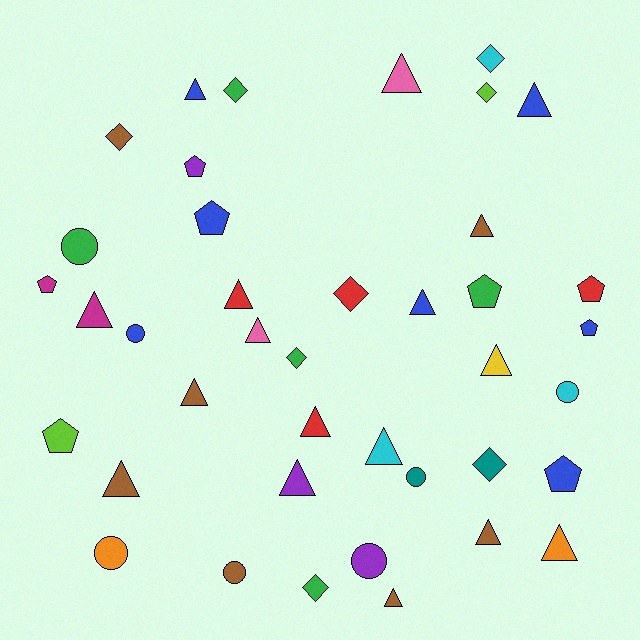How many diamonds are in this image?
There are 8 diamonds.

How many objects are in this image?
There are 40 objects.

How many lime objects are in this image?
There are 2 lime objects.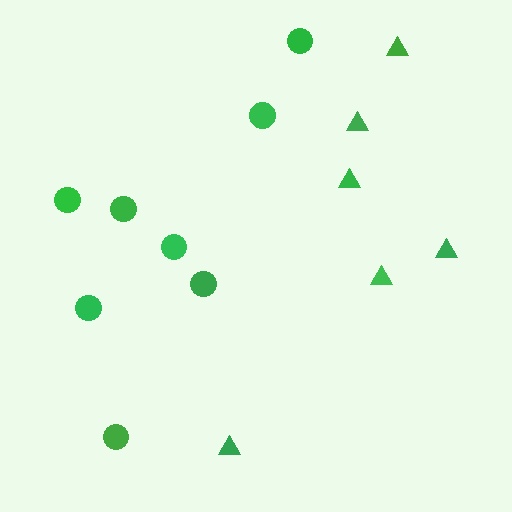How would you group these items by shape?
There are 2 groups: one group of triangles (6) and one group of circles (8).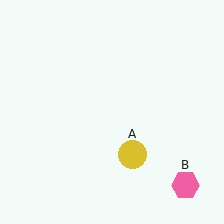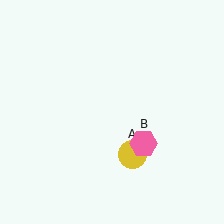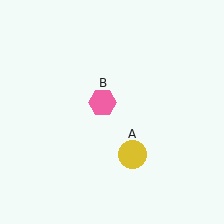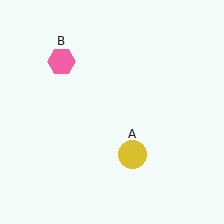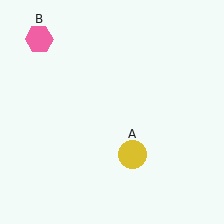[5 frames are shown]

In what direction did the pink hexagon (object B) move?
The pink hexagon (object B) moved up and to the left.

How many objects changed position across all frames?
1 object changed position: pink hexagon (object B).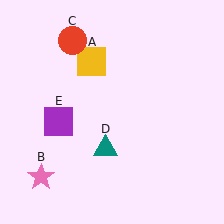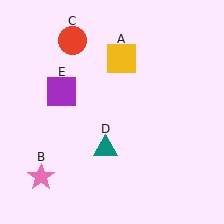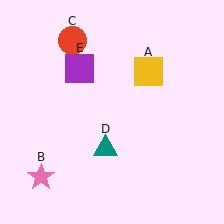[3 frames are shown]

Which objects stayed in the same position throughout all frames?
Pink star (object B) and red circle (object C) and teal triangle (object D) remained stationary.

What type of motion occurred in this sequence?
The yellow square (object A), purple square (object E) rotated clockwise around the center of the scene.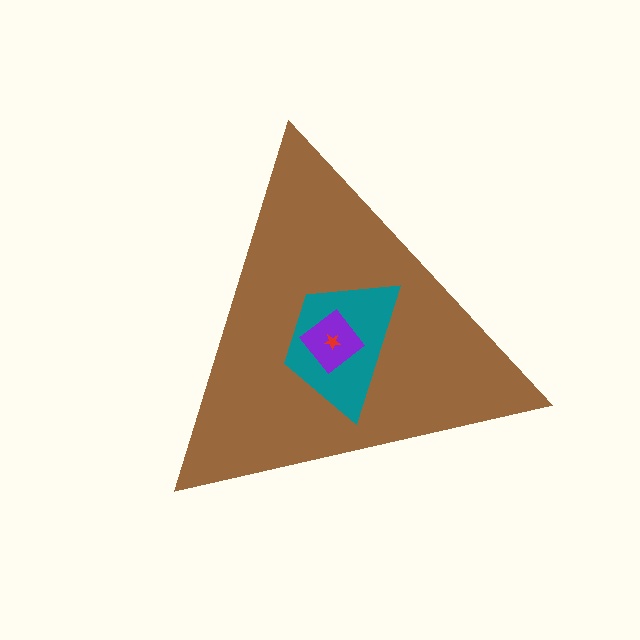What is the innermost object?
The red star.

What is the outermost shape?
The brown triangle.